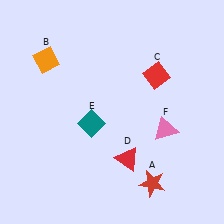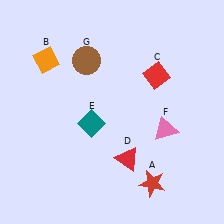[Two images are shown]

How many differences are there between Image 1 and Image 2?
There is 1 difference between the two images.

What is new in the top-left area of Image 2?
A brown circle (G) was added in the top-left area of Image 2.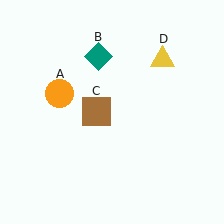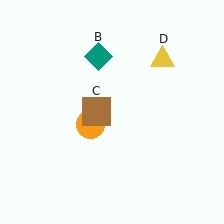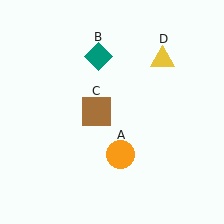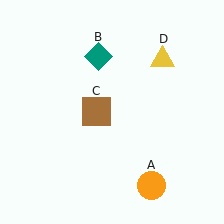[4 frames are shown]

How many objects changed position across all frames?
1 object changed position: orange circle (object A).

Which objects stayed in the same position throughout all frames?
Teal diamond (object B) and brown square (object C) and yellow triangle (object D) remained stationary.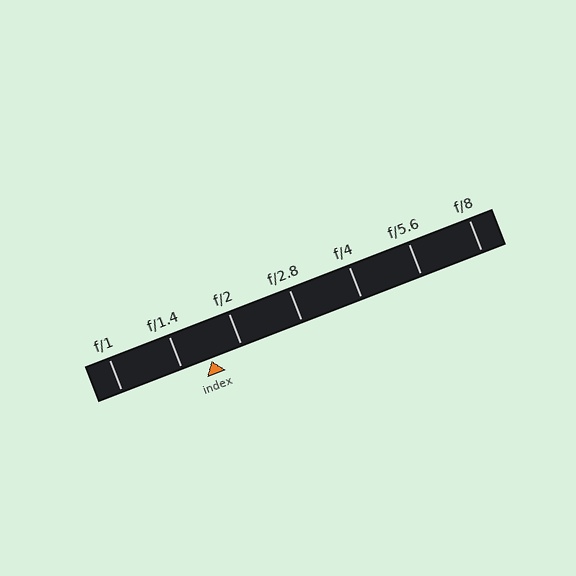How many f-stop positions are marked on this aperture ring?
There are 7 f-stop positions marked.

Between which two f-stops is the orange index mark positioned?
The index mark is between f/1.4 and f/2.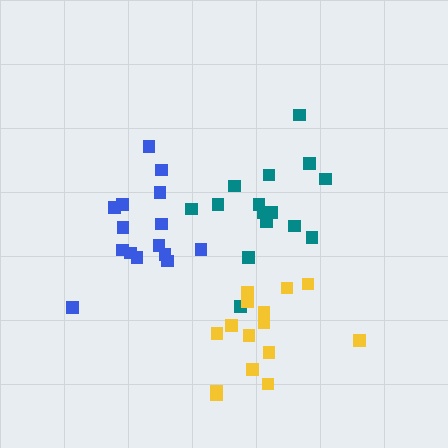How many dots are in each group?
Group 1: 15 dots, Group 2: 15 dots, Group 3: 15 dots (45 total).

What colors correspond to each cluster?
The clusters are colored: blue, teal, yellow.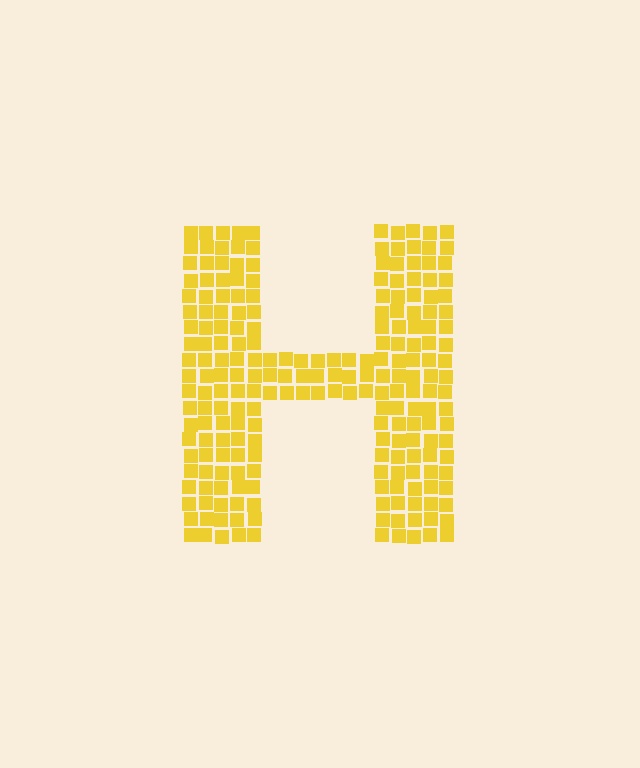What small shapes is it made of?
It is made of small squares.